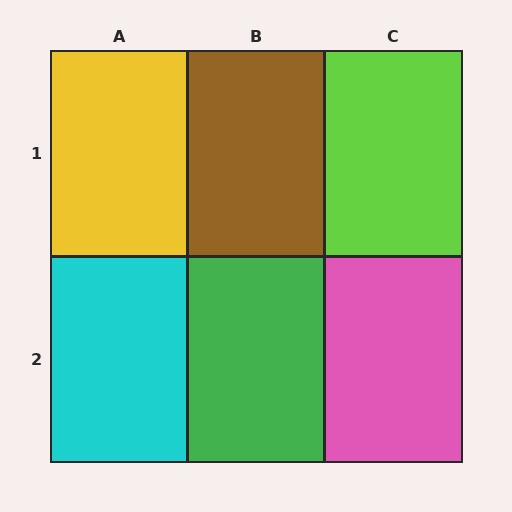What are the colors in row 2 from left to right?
Cyan, green, pink.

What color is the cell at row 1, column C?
Lime.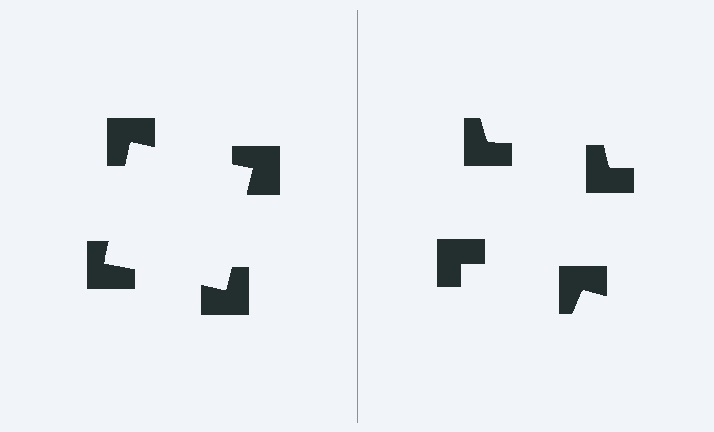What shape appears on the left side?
An illusory square.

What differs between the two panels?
The notched squares are positioned identically on both sides; only the wedge orientations differ. On the left they align to a square; on the right they are misaligned.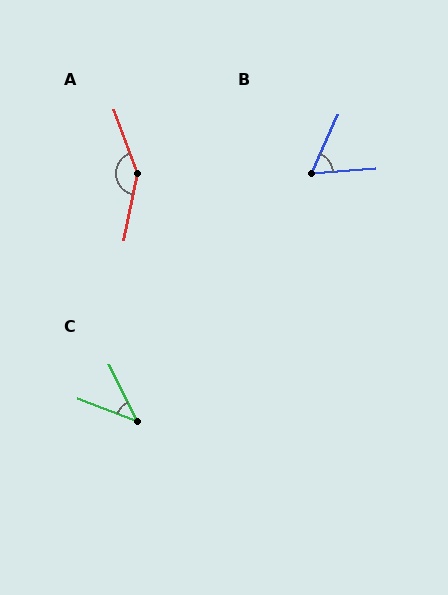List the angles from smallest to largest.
C (42°), B (61°), A (148°).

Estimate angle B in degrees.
Approximately 61 degrees.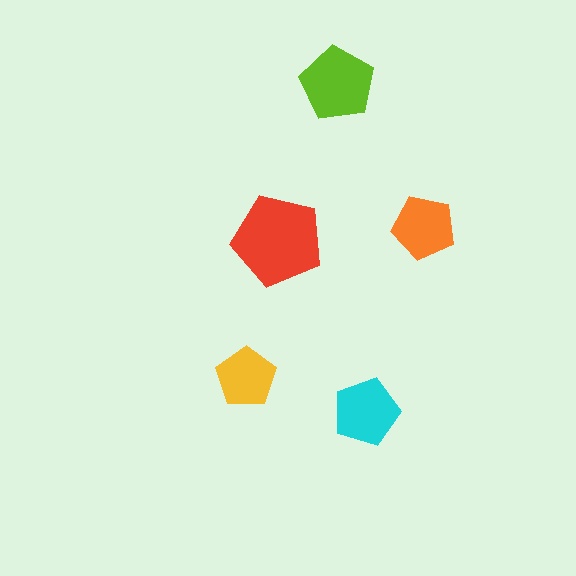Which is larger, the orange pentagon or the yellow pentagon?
The orange one.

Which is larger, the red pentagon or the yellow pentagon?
The red one.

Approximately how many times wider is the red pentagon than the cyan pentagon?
About 1.5 times wider.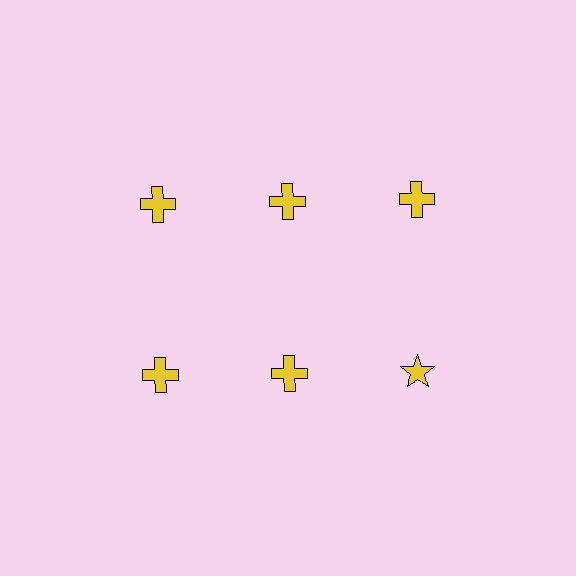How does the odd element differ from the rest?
It has a different shape: star instead of cross.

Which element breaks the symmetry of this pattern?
The yellow star in the second row, center column breaks the symmetry. All other shapes are yellow crosses.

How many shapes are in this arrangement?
There are 6 shapes arranged in a grid pattern.